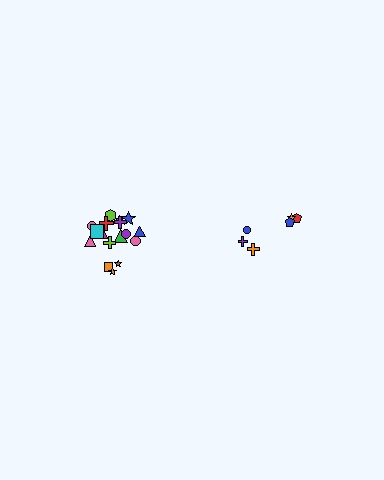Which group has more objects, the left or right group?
The left group.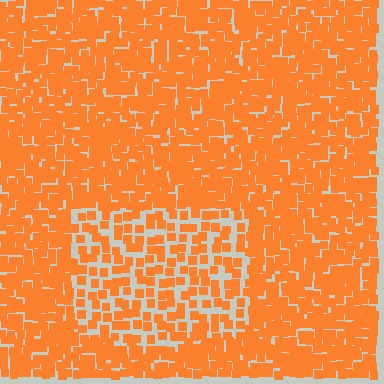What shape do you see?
I see a rectangle.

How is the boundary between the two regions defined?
The boundary is defined by a change in element density (approximately 1.9x ratio). All elements are the same color, size, and shape.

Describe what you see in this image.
The image contains small orange elements arranged at two different densities. A rectangle-shaped region is visible where the elements are less densely packed than the surrounding area.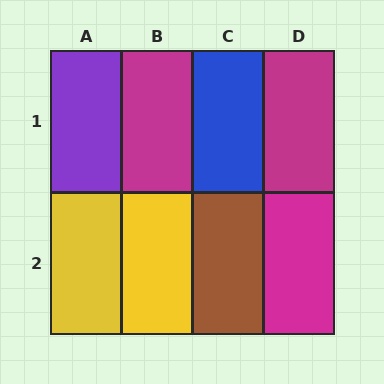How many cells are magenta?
3 cells are magenta.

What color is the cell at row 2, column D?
Magenta.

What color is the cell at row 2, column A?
Yellow.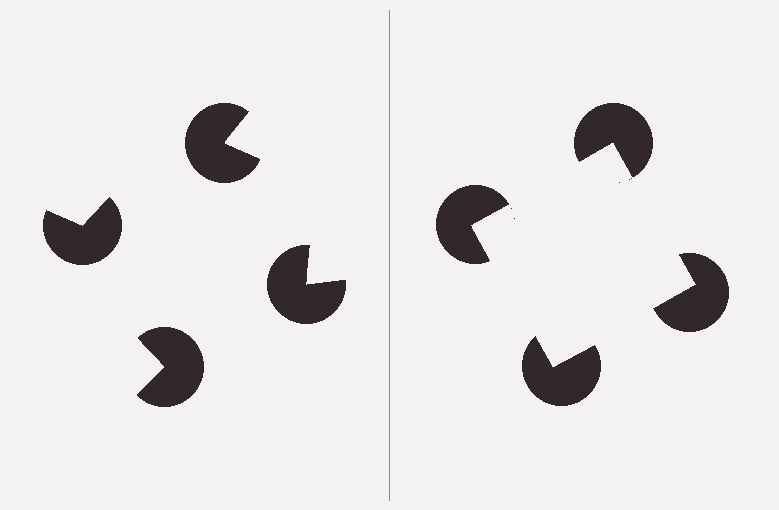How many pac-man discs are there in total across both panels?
8 — 4 on each side.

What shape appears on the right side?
An illusory square.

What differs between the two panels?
The pac-man discs are positioned identically on both sides; only the wedge orientations differ. On the right they align to a square; on the left they are misaligned.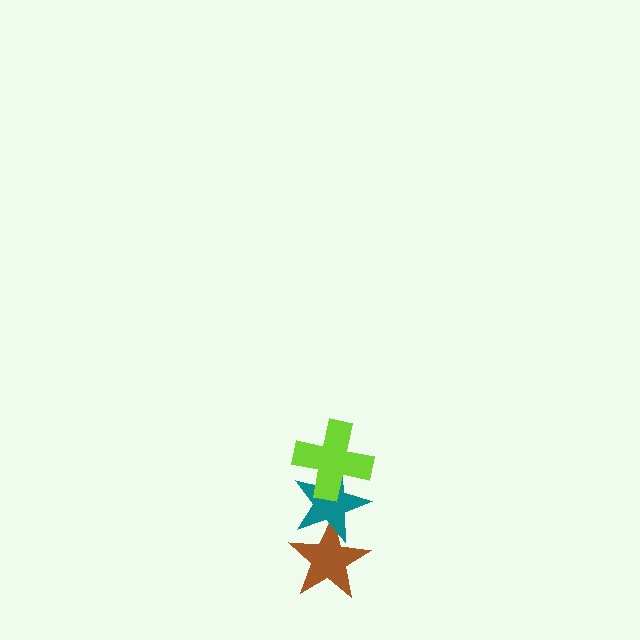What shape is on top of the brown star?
The teal star is on top of the brown star.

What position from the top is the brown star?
The brown star is 3rd from the top.